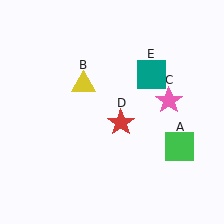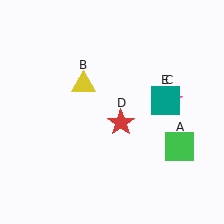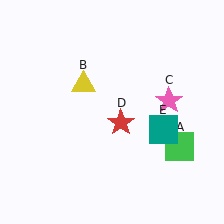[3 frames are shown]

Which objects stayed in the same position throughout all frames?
Green square (object A) and yellow triangle (object B) and pink star (object C) and red star (object D) remained stationary.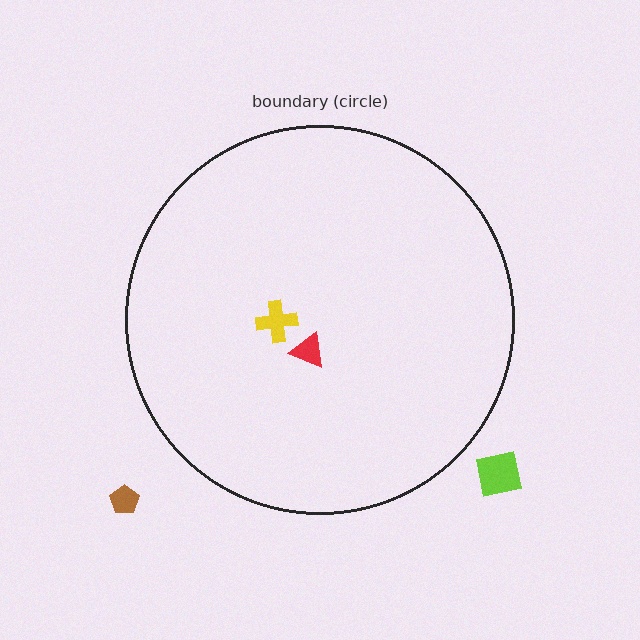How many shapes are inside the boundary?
2 inside, 2 outside.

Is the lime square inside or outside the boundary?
Outside.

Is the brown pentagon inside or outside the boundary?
Outside.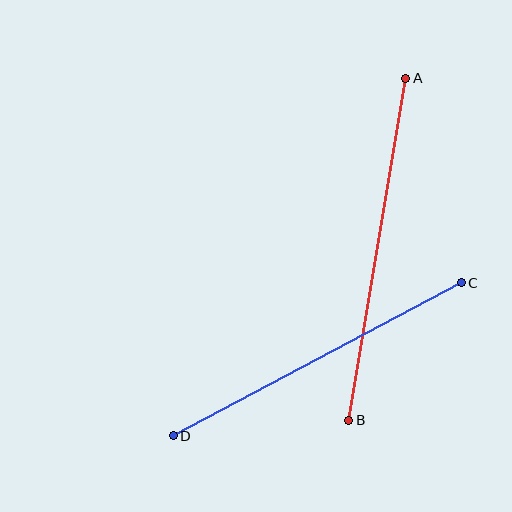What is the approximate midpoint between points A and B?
The midpoint is at approximately (377, 249) pixels.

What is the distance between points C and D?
The distance is approximately 326 pixels.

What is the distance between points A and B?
The distance is approximately 347 pixels.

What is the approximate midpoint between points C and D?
The midpoint is at approximately (317, 359) pixels.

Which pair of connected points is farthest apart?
Points A and B are farthest apart.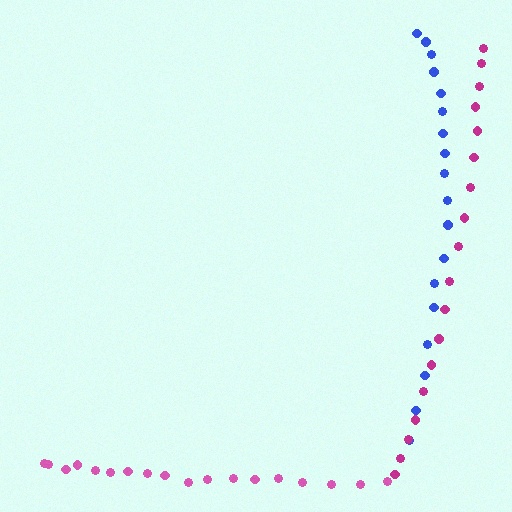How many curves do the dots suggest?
There are 3 distinct paths.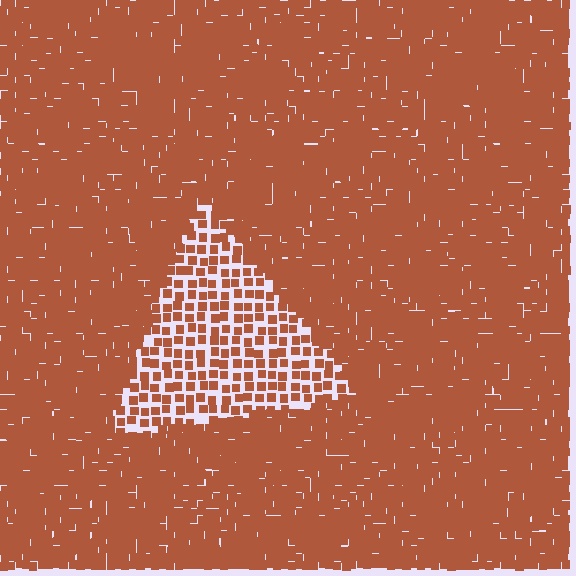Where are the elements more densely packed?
The elements are more densely packed outside the triangle boundary.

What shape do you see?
I see a triangle.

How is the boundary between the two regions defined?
The boundary is defined by a change in element density (approximately 2.3x ratio). All elements are the same color, size, and shape.